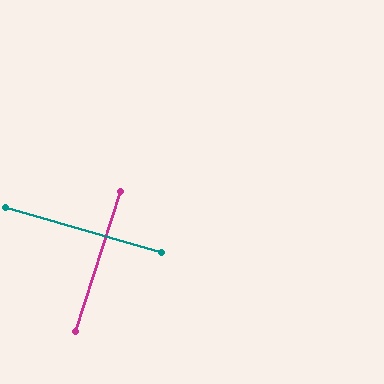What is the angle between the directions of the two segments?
Approximately 88 degrees.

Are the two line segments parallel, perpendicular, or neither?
Perpendicular — they meet at approximately 88°.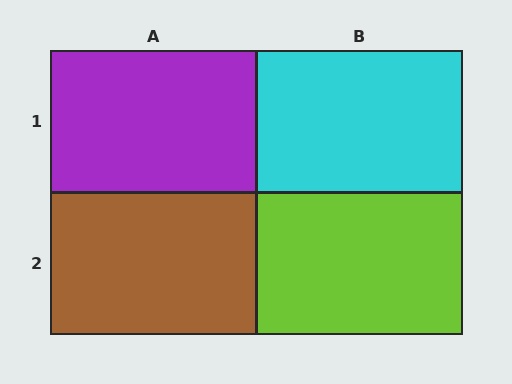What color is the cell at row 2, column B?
Lime.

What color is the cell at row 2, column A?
Brown.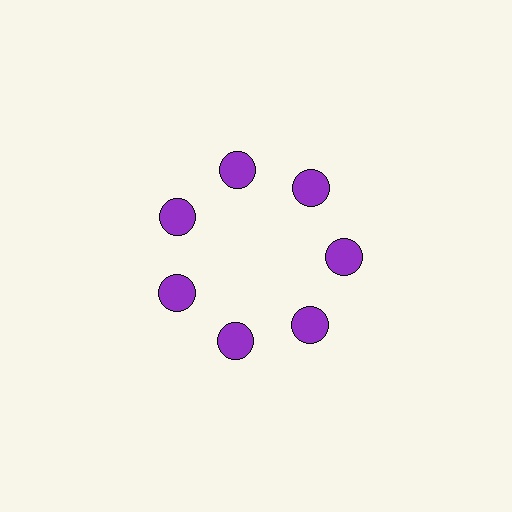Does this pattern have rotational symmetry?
Yes, this pattern has 7-fold rotational symmetry. It looks the same after rotating 51 degrees around the center.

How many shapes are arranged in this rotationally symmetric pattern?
There are 7 shapes, arranged in 7 groups of 1.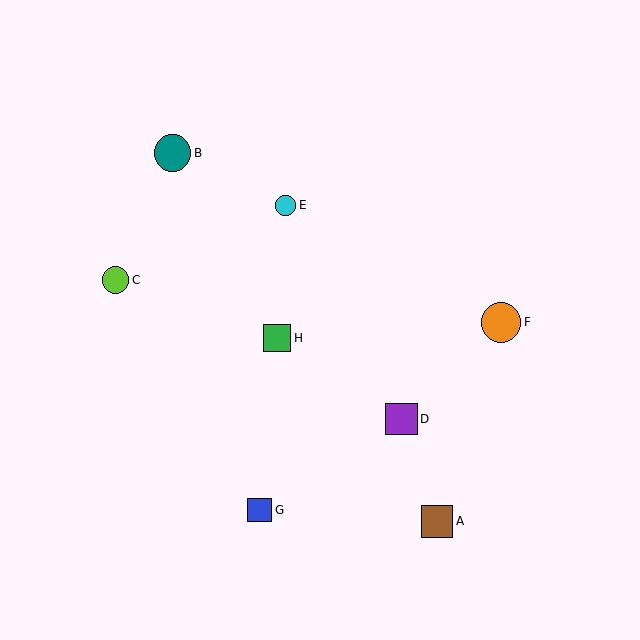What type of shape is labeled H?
Shape H is a green square.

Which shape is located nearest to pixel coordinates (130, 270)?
The lime circle (labeled C) at (116, 280) is nearest to that location.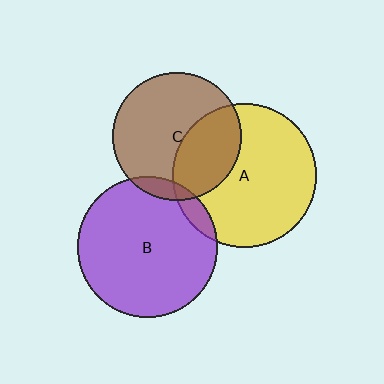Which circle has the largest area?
Circle A (yellow).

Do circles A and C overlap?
Yes.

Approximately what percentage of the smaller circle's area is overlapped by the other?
Approximately 35%.